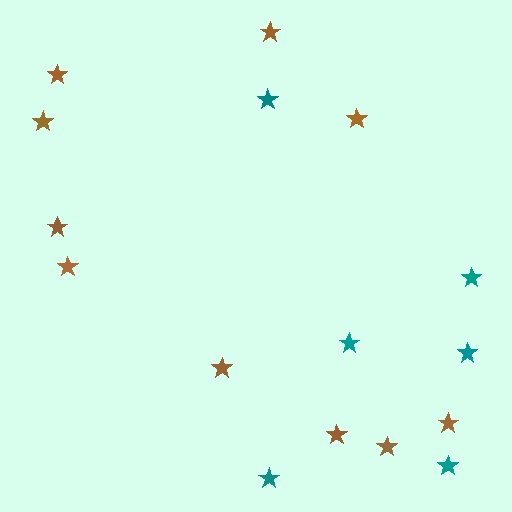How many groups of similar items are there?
There are 2 groups: one group of teal stars (6) and one group of brown stars (10).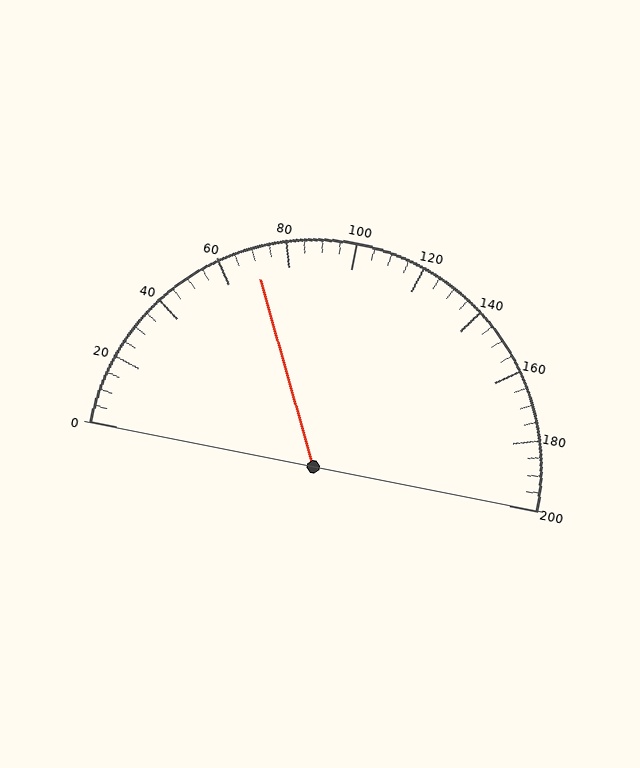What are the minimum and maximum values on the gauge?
The gauge ranges from 0 to 200.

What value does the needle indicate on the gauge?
The needle indicates approximately 70.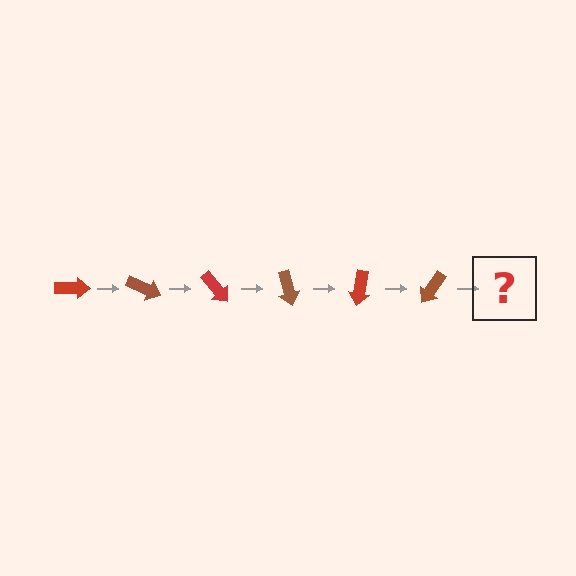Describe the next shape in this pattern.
It should be a red arrow, rotated 150 degrees from the start.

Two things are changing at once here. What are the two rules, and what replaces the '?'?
The two rules are that it rotates 25 degrees each step and the color cycles through red and brown. The '?' should be a red arrow, rotated 150 degrees from the start.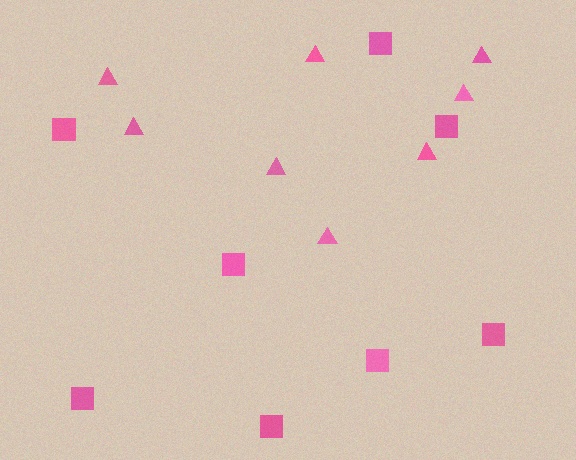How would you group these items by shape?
There are 2 groups: one group of squares (8) and one group of triangles (8).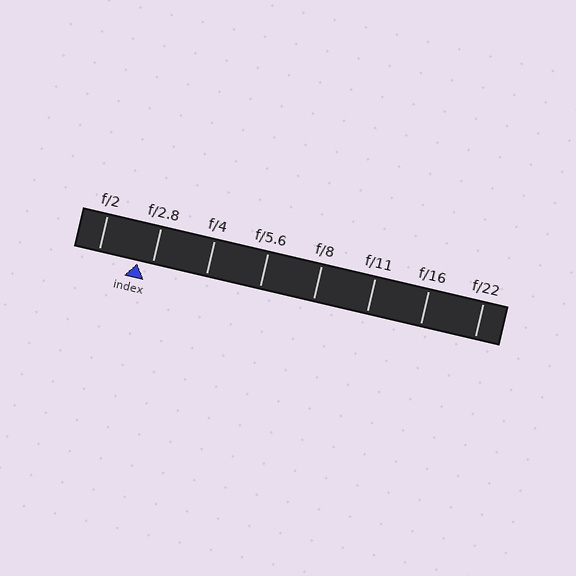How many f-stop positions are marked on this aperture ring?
There are 8 f-stop positions marked.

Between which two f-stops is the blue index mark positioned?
The index mark is between f/2 and f/2.8.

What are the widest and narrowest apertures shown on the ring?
The widest aperture shown is f/2 and the narrowest is f/22.